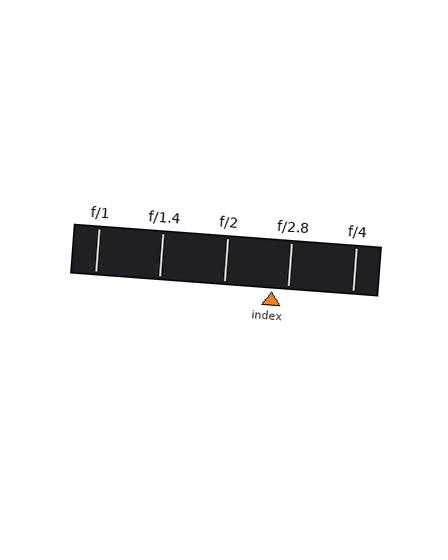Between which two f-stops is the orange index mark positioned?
The index mark is between f/2 and f/2.8.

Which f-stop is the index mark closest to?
The index mark is closest to f/2.8.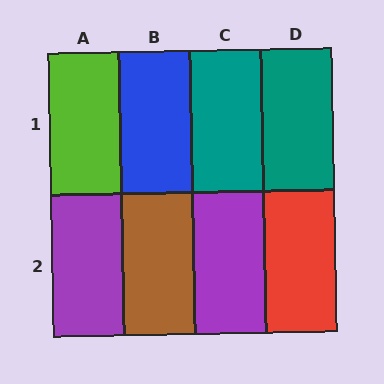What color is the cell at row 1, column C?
Teal.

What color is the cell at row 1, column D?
Teal.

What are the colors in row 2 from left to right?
Purple, brown, purple, red.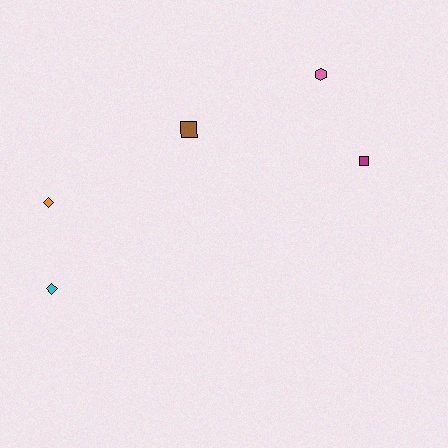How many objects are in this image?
There are 5 objects.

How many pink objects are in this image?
There is 1 pink object.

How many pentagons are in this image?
There are no pentagons.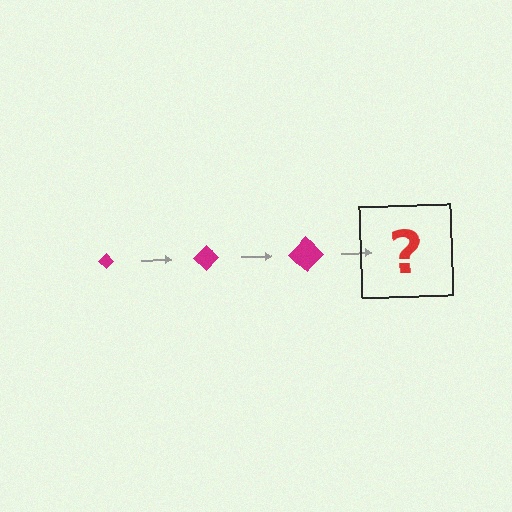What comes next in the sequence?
The next element should be a magenta diamond, larger than the previous one.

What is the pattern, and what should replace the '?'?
The pattern is that the diamond gets progressively larger each step. The '?' should be a magenta diamond, larger than the previous one.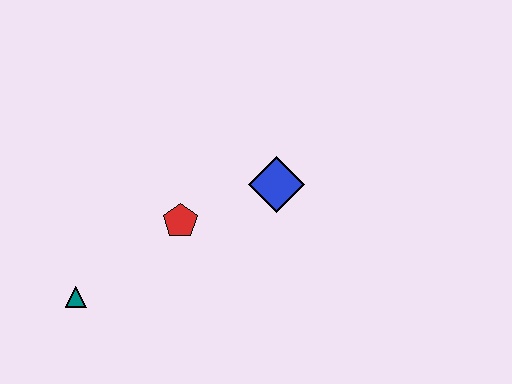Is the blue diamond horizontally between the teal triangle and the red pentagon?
No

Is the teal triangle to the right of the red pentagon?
No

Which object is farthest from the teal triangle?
The blue diamond is farthest from the teal triangle.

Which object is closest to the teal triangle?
The red pentagon is closest to the teal triangle.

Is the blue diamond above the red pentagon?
Yes